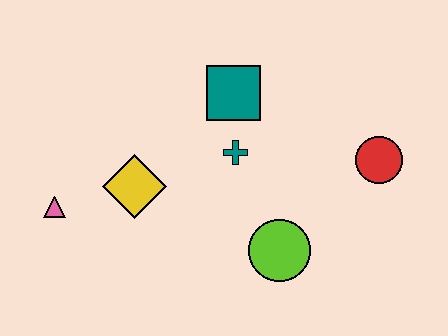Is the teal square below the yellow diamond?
No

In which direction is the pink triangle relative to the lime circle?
The pink triangle is to the left of the lime circle.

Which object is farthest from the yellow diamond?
The red circle is farthest from the yellow diamond.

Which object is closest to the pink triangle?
The yellow diamond is closest to the pink triangle.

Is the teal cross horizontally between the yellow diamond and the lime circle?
Yes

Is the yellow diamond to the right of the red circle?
No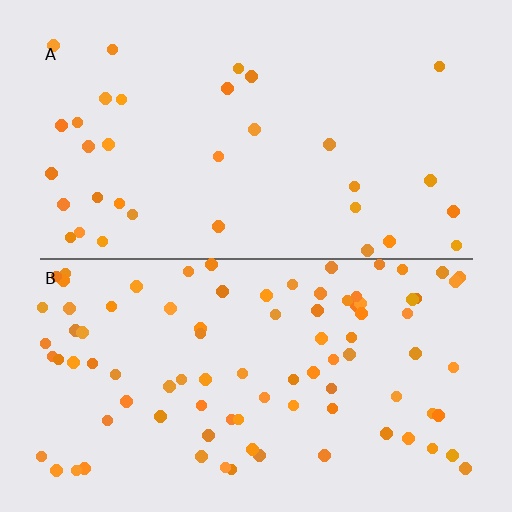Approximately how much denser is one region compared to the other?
Approximately 2.7× — region B over region A.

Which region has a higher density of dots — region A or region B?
B (the bottom).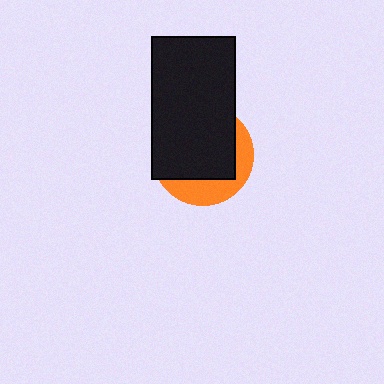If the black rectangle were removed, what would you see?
You would see the complete orange circle.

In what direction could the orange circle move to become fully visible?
The orange circle could move toward the lower-right. That would shift it out from behind the black rectangle entirely.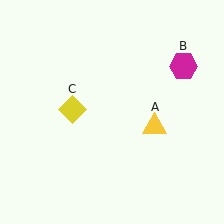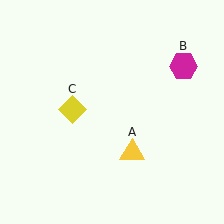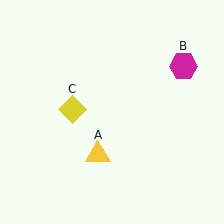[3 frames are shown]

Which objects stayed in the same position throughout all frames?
Magenta hexagon (object B) and yellow diamond (object C) remained stationary.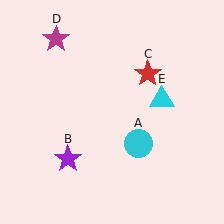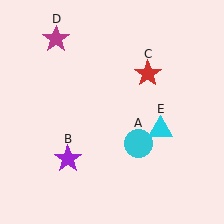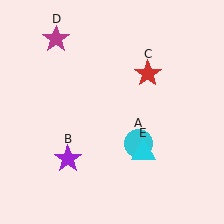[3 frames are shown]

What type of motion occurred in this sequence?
The cyan triangle (object E) rotated clockwise around the center of the scene.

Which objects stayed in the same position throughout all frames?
Cyan circle (object A) and purple star (object B) and red star (object C) and magenta star (object D) remained stationary.